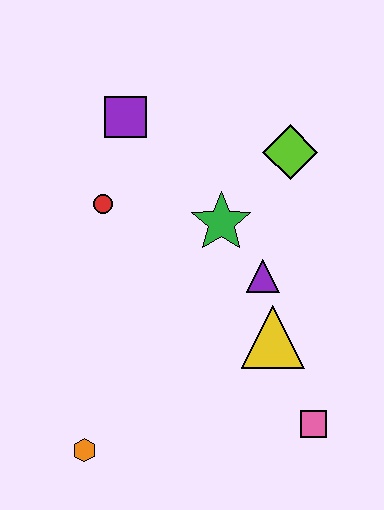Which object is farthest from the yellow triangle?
The purple square is farthest from the yellow triangle.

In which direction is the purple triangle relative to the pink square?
The purple triangle is above the pink square.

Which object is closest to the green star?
The purple triangle is closest to the green star.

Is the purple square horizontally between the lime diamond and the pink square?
No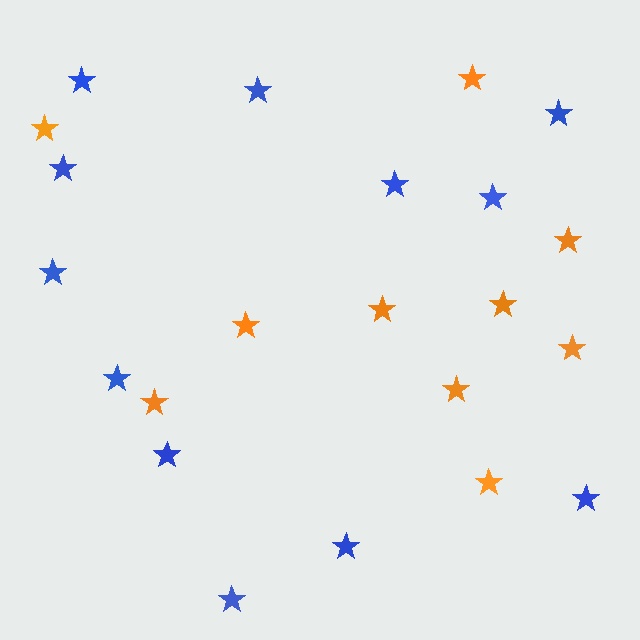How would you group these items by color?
There are 2 groups: one group of blue stars (12) and one group of orange stars (10).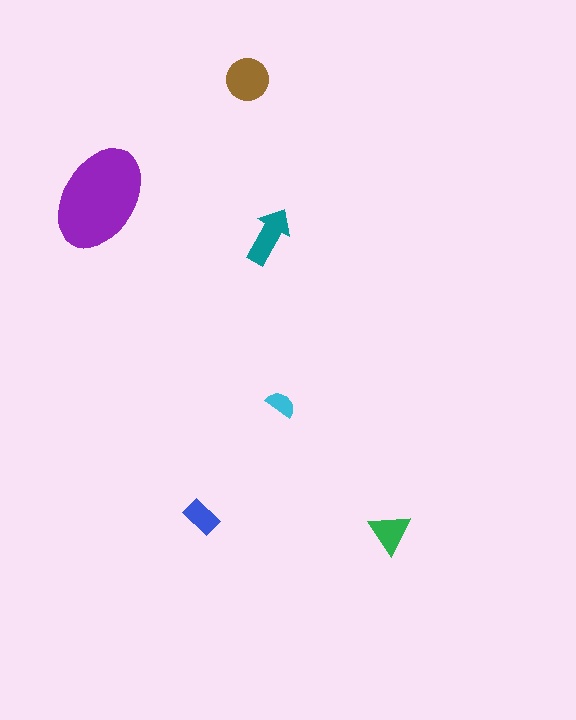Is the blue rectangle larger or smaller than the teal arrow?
Smaller.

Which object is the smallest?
The cyan semicircle.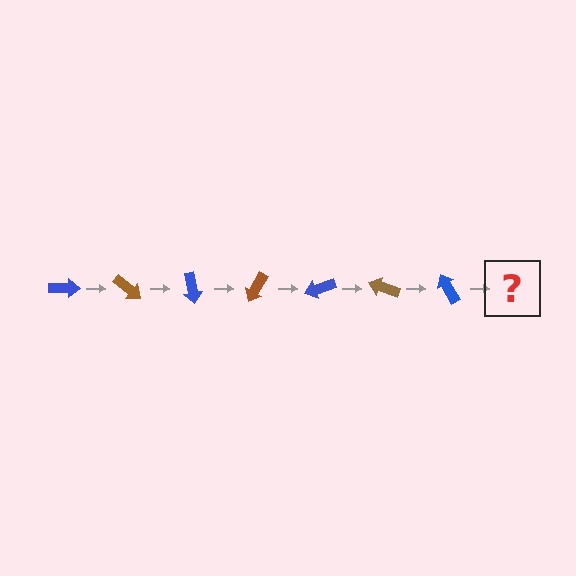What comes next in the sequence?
The next element should be a brown arrow, rotated 280 degrees from the start.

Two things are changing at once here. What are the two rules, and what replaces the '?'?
The two rules are that it rotates 40 degrees each step and the color cycles through blue and brown. The '?' should be a brown arrow, rotated 280 degrees from the start.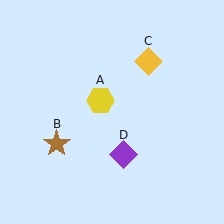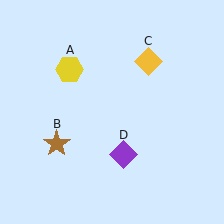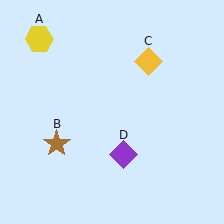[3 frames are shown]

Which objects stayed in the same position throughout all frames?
Brown star (object B) and yellow diamond (object C) and purple diamond (object D) remained stationary.